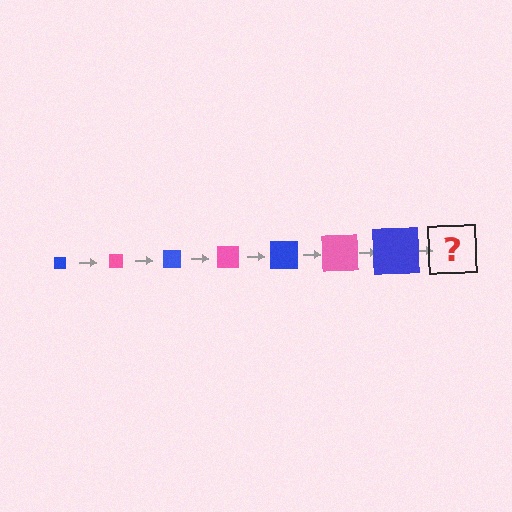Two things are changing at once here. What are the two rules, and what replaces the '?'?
The two rules are that the square grows larger each step and the color cycles through blue and pink. The '?' should be a pink square, larger than the previous one.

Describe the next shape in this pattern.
It should be a pink square, larger than the previous one.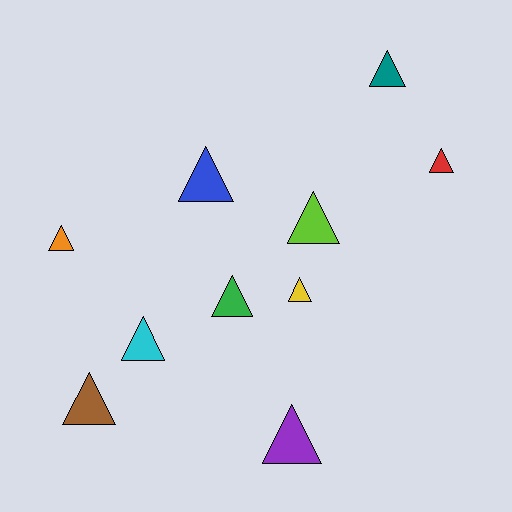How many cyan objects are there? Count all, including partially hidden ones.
There is 1 cyan object.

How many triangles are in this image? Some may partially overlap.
There are 10 triangles.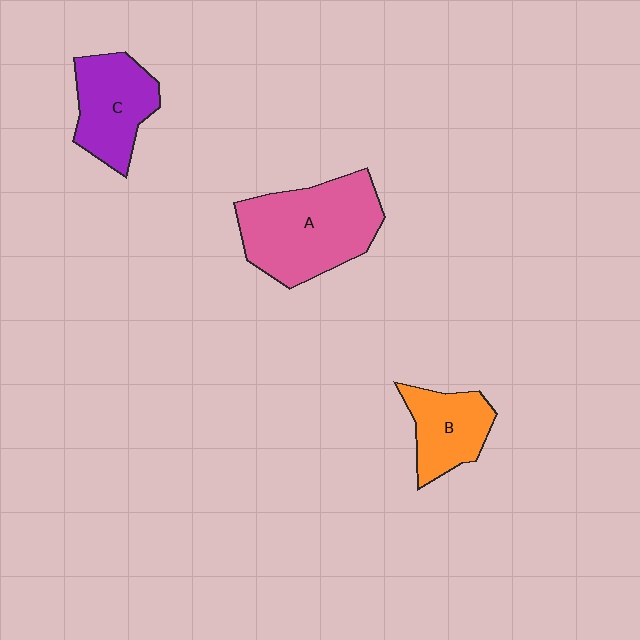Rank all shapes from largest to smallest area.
From largest to smallest: A (pink), C (purple), B (orange).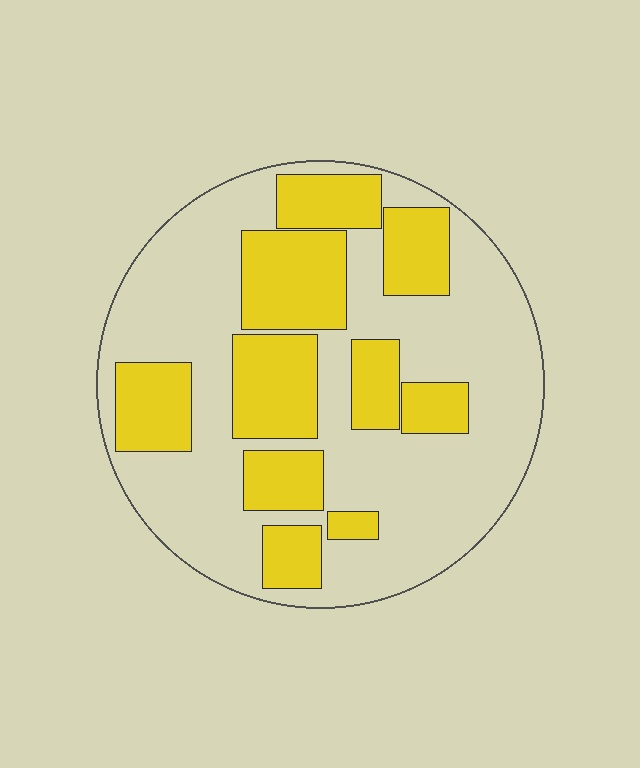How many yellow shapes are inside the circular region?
10.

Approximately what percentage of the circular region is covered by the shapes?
Approximately 35%.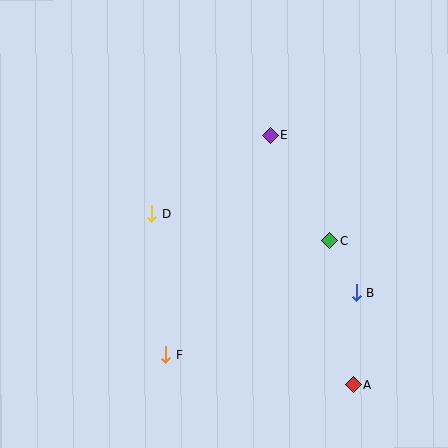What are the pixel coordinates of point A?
Point A is at (354, 384).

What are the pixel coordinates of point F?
Point F is at (166, 355).